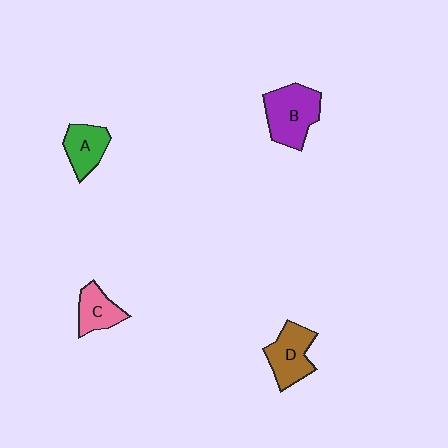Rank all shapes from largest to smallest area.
From largest to smallest: B (purple), D (brown), A (green), C (pink).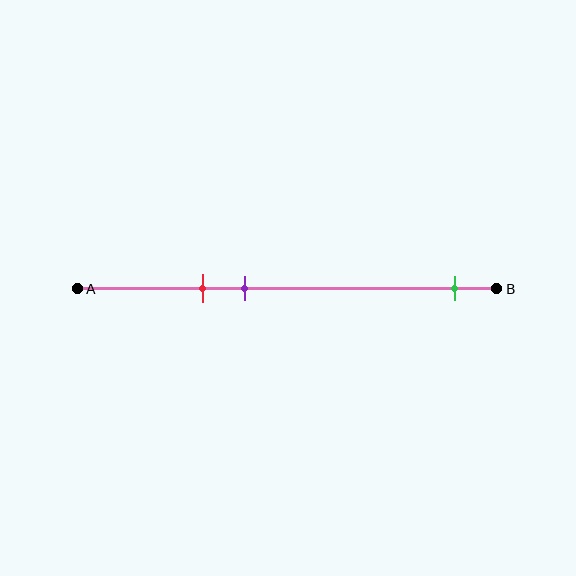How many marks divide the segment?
There are 3 marks dividing the segment.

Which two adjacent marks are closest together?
The red and purple marks are the closest adjacent pair.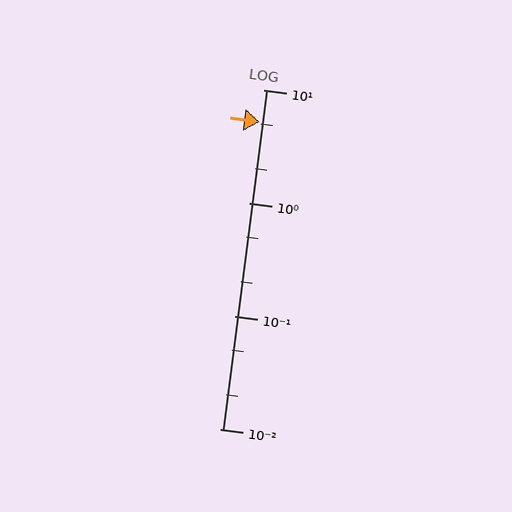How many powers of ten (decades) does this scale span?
The scale spans 3 decades, from 0.01 to 10.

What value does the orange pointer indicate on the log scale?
The pointer indicates approximately 5.2.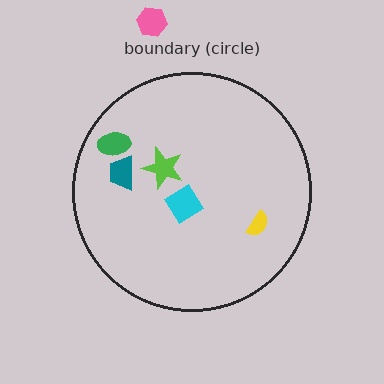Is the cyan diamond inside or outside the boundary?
Inside.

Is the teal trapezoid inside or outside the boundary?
Inside.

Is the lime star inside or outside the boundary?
Inside.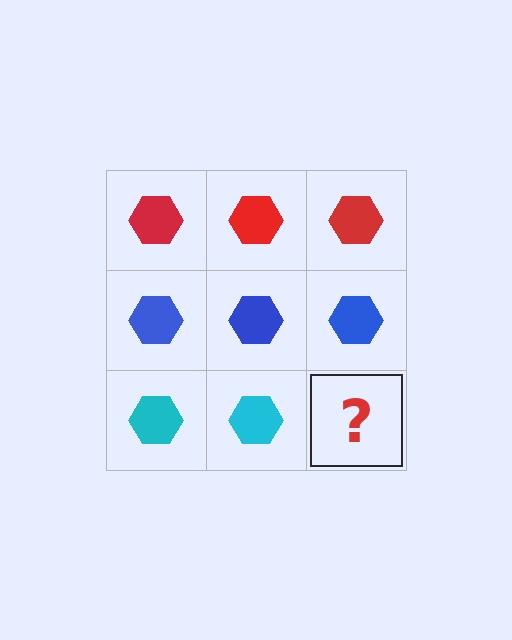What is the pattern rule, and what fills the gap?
The rule is that each row has a consistent color. The gap should be filled with a cyan hexagon.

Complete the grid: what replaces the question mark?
The question mark should be replaced with a cyan hexagon.